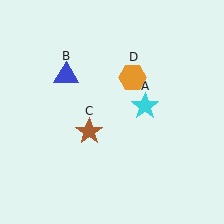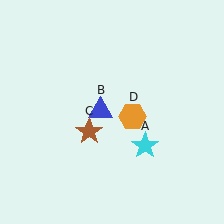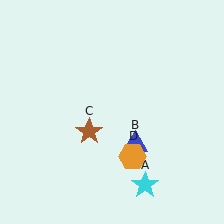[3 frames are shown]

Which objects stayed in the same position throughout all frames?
Brown star (object C) remained stationary.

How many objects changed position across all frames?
3 objects changed position: cyan star (object A), blue triangle (object B), orange hexagon (object D).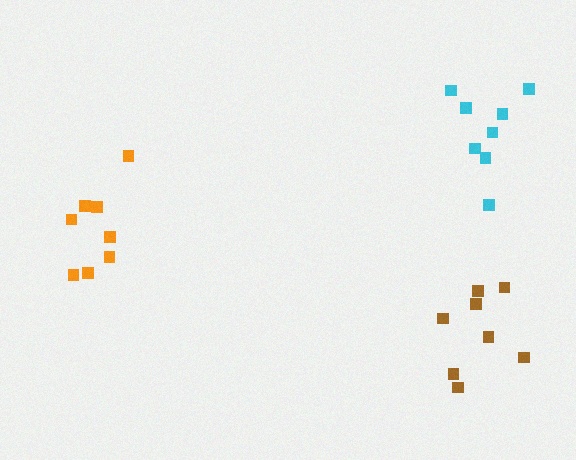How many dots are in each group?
Group 1: 8 dots, Group 2: 8 dots, Group 3: 8 dots (24 total).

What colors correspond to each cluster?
The clusters are colored: brown, cyan, orange.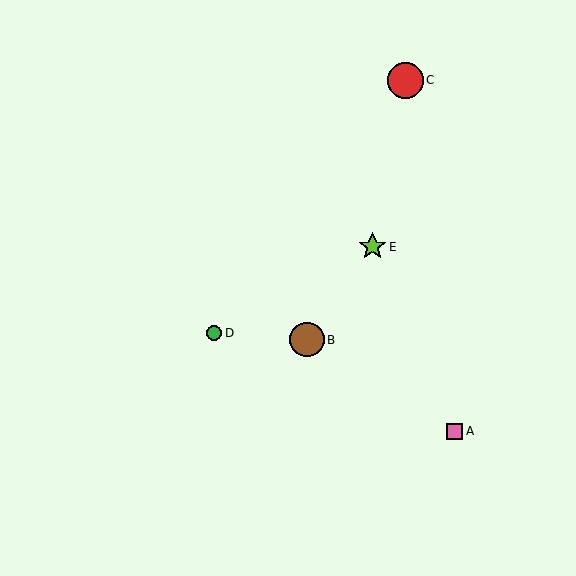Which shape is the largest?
The red circle (labeled C) is the largest.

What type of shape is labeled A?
Shape A is a pink square.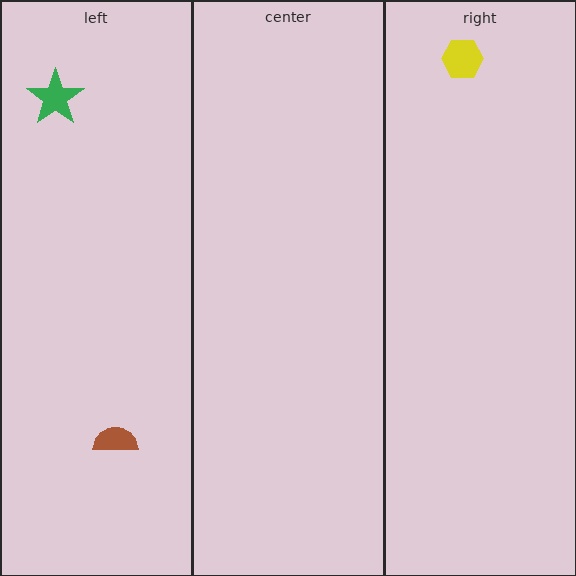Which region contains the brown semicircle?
The left region.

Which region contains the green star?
The left region.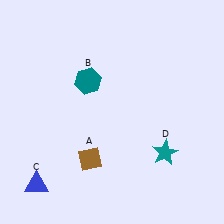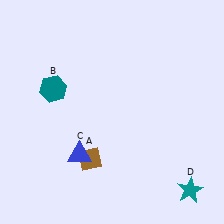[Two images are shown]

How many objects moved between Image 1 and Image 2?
3 objects moved between the two images.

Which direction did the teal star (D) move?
The teal star (D) moved down.